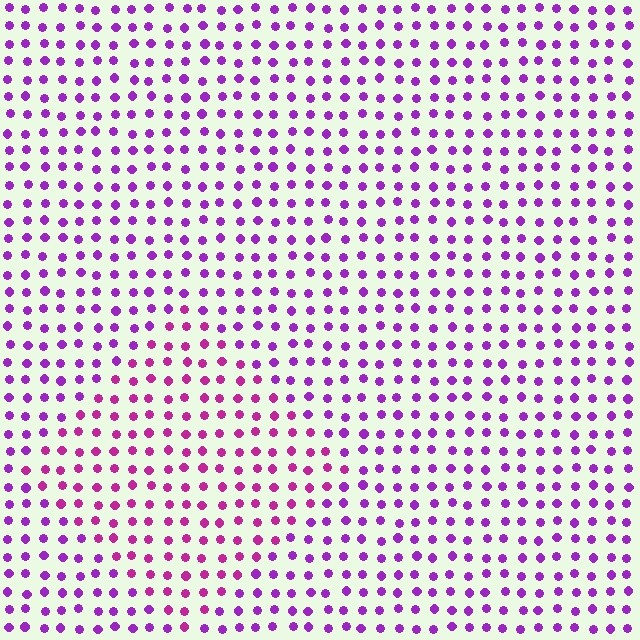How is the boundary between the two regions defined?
The boundary is defined purely by a slight shift in hue (about 29 degrees). Spacing, size, and orientation are identical on both sides.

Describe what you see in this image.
The image is filled with small purple elements in a uniform arrangement. A diamond-shaped region is visible where the elements are tinted to a slightly different hue, forming a subtle color boundary.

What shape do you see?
I see a diamond.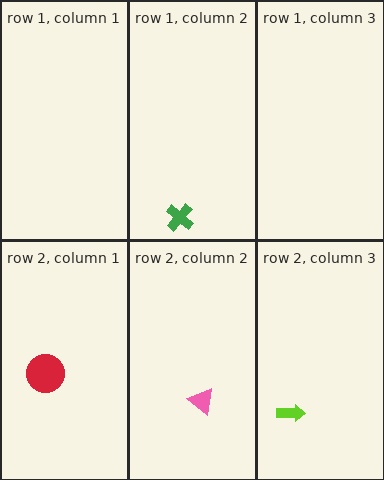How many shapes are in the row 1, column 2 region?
1.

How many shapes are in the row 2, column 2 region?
1.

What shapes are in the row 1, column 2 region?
The green cross.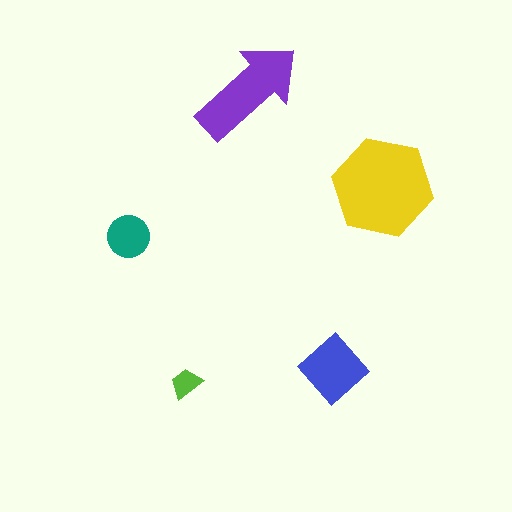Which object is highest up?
The purple arrow is topmost.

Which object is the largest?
The yellow hexagon.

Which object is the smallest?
The lime trapezoid.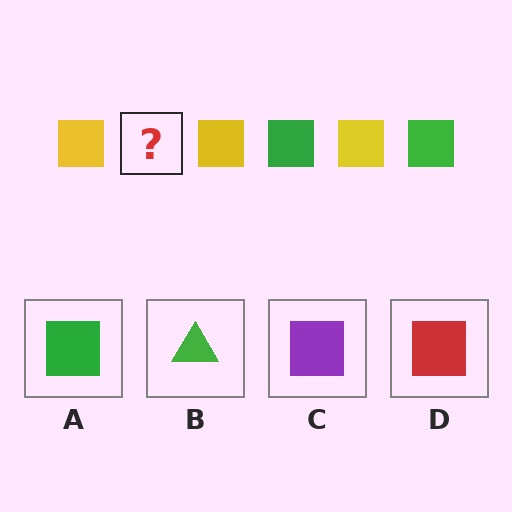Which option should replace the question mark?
Option A.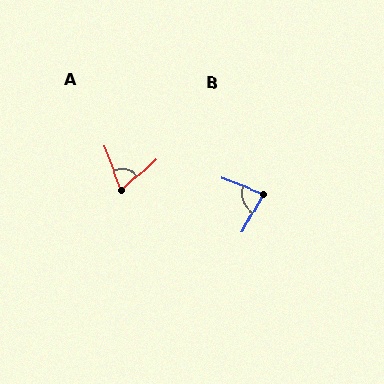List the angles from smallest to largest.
A (68°), B (81°).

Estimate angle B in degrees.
Approximately 81 degrees.